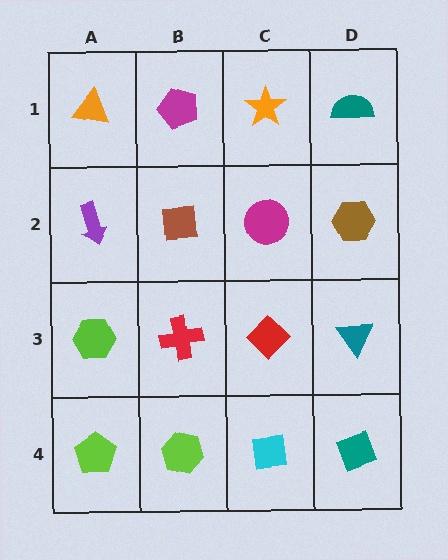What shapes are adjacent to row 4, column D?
A teal triangle (row 3, column D), a cyan square (row 4, column C).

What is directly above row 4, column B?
A red cross.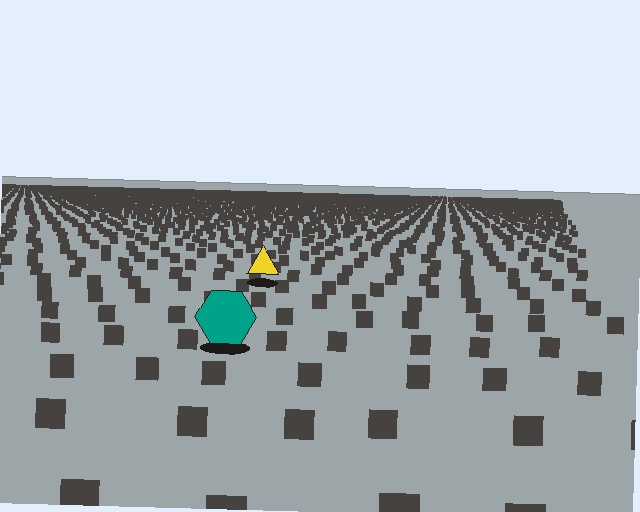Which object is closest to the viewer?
The teal hexagon is closest. The texture marks near it are larger and more spread out.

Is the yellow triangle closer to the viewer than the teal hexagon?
No. The teal hexagon is closer — you can tell from the texture gradient: the ground texture is coarser near it.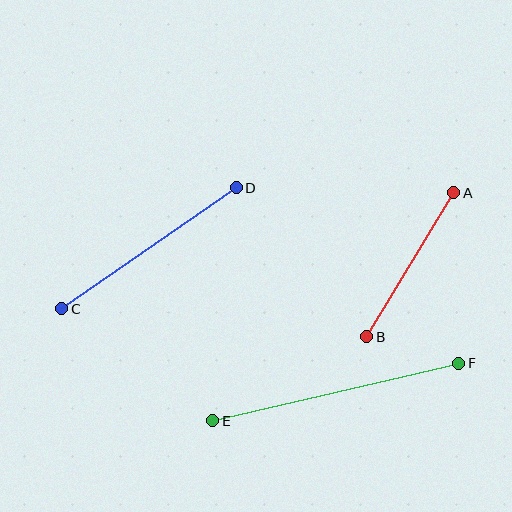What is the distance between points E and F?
The distance is approximately 252 pixels.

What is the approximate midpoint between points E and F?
The midpoint is at approximately (336, 392) pixels.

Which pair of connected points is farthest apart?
Points E and F are farthest apart.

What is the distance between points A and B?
The distance is approximately 168 pixels.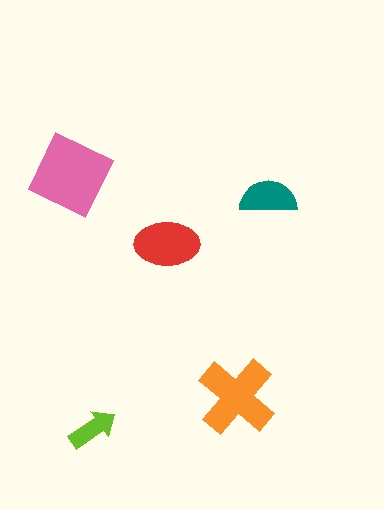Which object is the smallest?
The lime arrow.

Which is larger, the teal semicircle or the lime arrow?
The teal semicircle.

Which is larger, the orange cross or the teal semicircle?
The orange cross.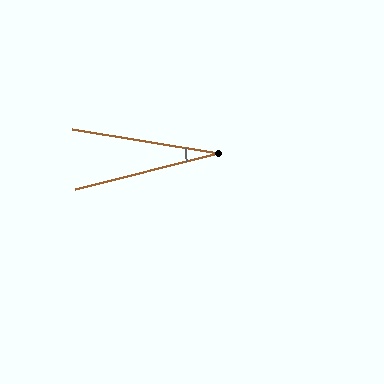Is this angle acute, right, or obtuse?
It is acute.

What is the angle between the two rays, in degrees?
Approximately 24 degrees.